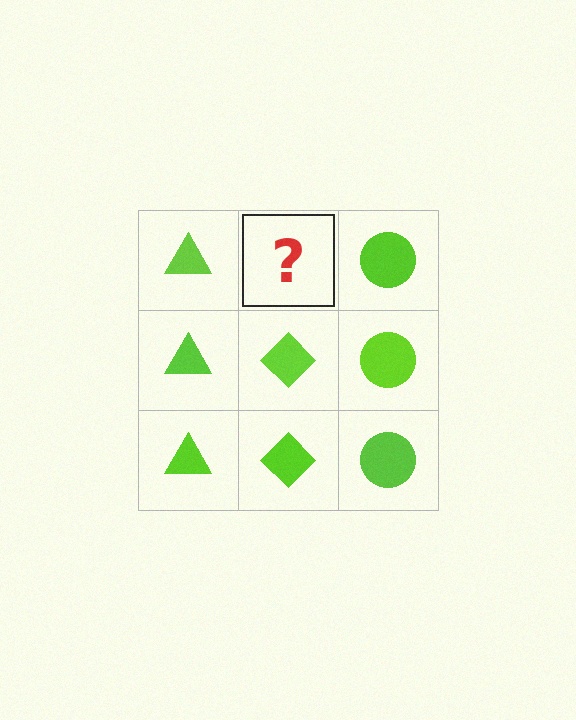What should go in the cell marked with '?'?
The missing cell should contain a lime diamond.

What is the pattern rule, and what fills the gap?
The rule is that each column has a consistent shape. The gap should be filled with a lime diamond.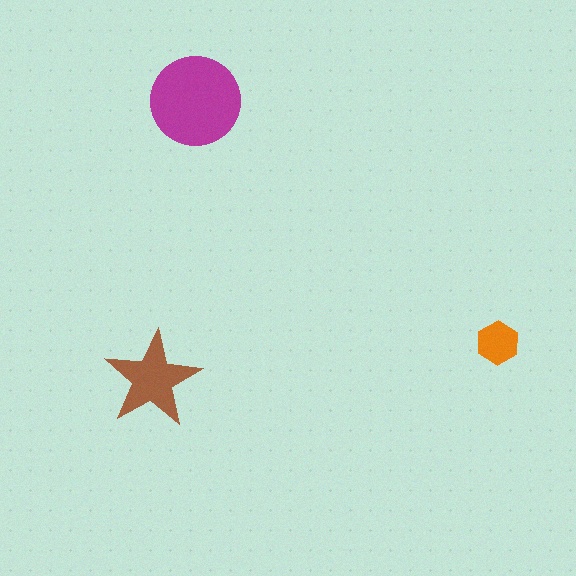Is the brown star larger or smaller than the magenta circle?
Smaller.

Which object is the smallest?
The orange hexagon.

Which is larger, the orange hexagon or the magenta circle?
The magenta circle.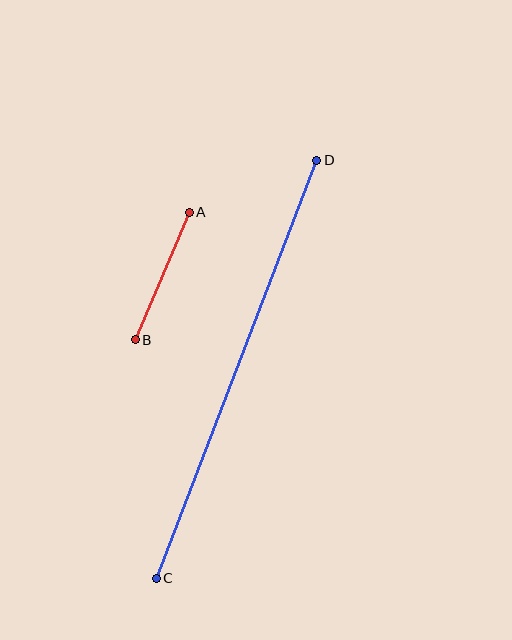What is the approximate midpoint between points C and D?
The midpoint is at approximately (237, 369) pixels.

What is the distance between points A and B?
The distance is approximately 139 pixels.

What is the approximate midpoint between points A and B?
The midpoint is at approximately (162, 276) pixels.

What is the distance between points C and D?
The distance is approximately 448 pixels.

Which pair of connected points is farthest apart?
Points C and D are farthest apart.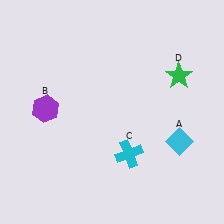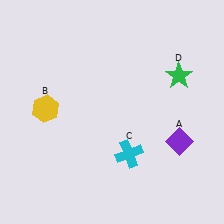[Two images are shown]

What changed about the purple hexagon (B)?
In Image 1, B is purple. In Image 2, it changed to yellow.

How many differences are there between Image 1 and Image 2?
There are 2 differences between the two images.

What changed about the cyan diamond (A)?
In Image 1, A is cyan. In Image 2, it changed to purple.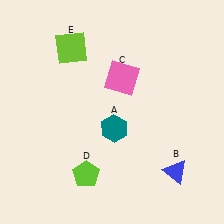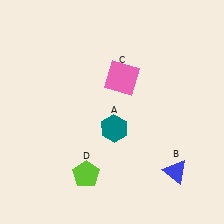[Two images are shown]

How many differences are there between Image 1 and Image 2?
There is 1 difference between the two images.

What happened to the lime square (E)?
The lime square (E) was removed in Image 2. It was in the top-left area of Image 1.